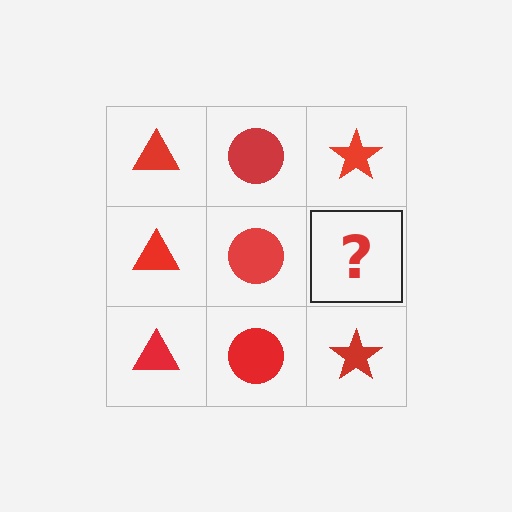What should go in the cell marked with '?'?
The missing cell should contain a red star.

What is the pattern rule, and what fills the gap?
The rule is that each column has a consistent shape. The gap should be filled with a red star.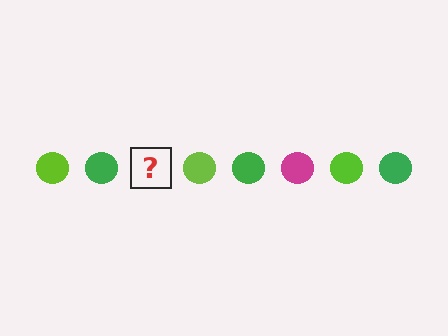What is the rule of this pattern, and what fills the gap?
The rule is that the pattern cycles through lime, green, magenta circles. The gap should be filled with a magenta circle.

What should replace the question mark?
The question mark should be replaced with a magenta circle.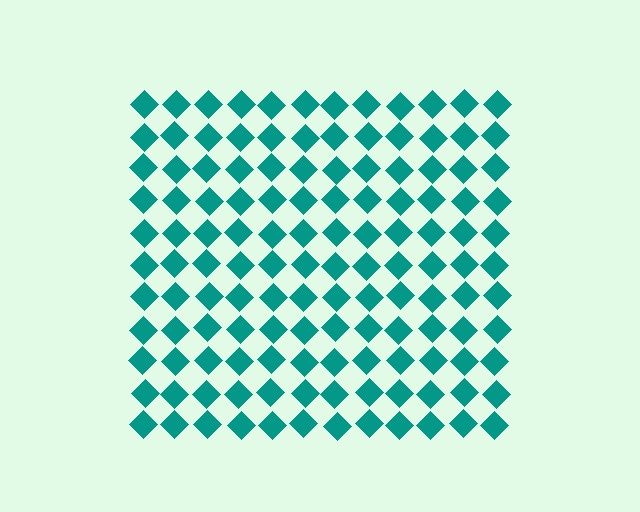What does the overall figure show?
The overall figure shows a square.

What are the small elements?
The small elements are diamonds.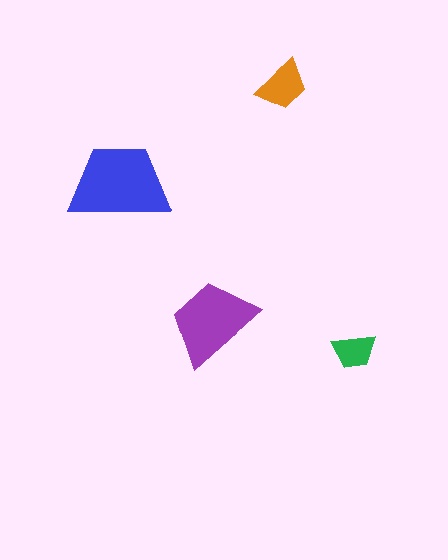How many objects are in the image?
There are 4 objects in the image.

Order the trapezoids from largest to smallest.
the blue one, the purple one, the orange one, the green one.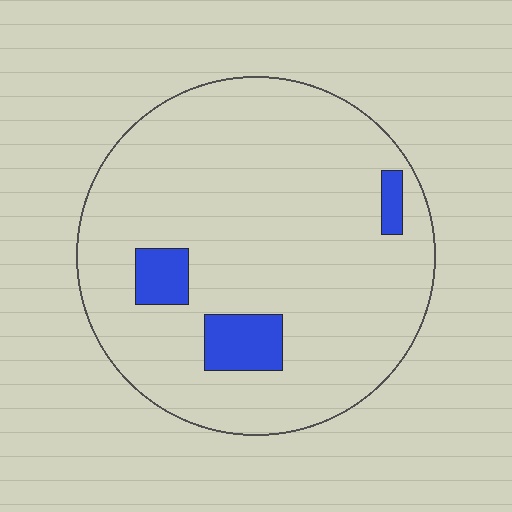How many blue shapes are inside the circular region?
3.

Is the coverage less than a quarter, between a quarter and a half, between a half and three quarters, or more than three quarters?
Less than a quarter.